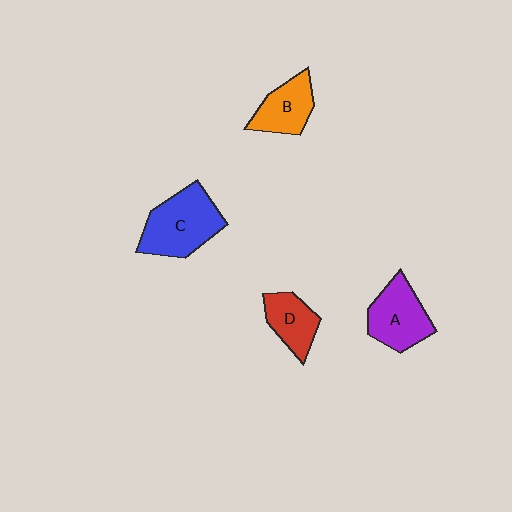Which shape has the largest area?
Shape C (blue).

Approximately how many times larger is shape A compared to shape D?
Approximately 1.4 times.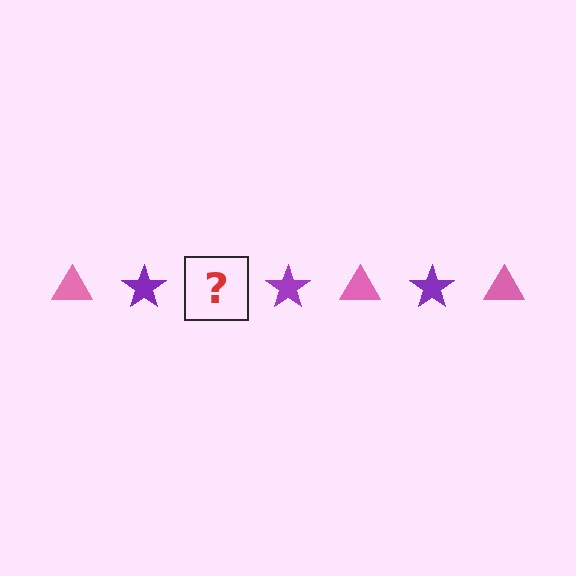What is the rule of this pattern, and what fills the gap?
The rule is that the pattern alternates between pink triangle and purple star. The gap should be filled with a pink triangle.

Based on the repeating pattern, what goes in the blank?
The blank should be a pink triangle.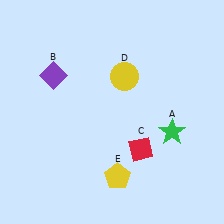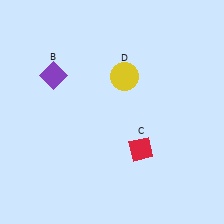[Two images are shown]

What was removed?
The green star (A), the yellow pentagon (E) were removed in Image 2.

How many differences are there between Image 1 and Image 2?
There are 2 differences between the two images.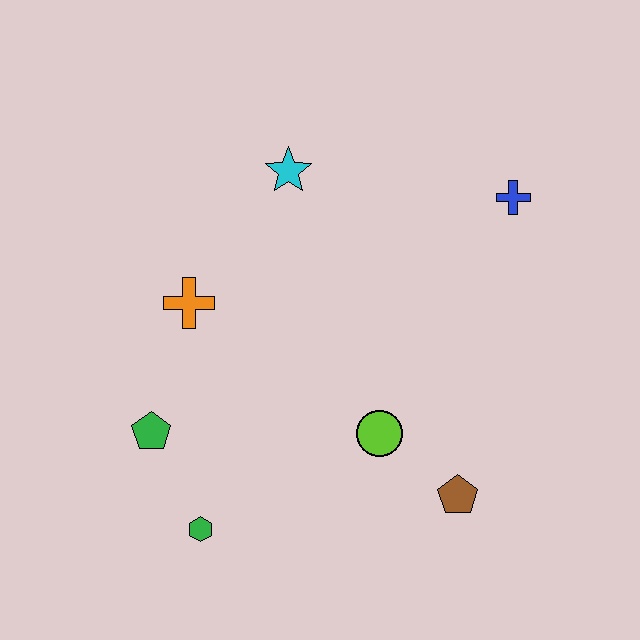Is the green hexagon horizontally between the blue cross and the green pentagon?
Yes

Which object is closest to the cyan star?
The orange cross is closest to the cyan star.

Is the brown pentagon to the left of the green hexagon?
No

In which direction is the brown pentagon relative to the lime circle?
The brown pentagon is to the right of the lime circle.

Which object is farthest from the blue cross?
The green hexagon is farthest from the blue cross.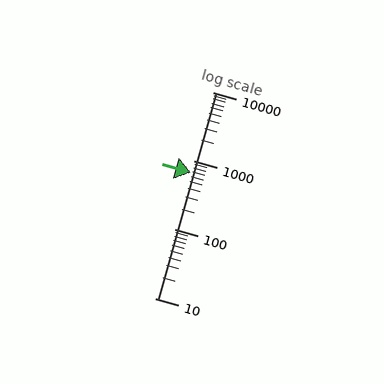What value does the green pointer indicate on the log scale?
The pointer indicates approximately 670.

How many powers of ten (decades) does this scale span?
The scale spans 3 decades, from 10 to 10000.